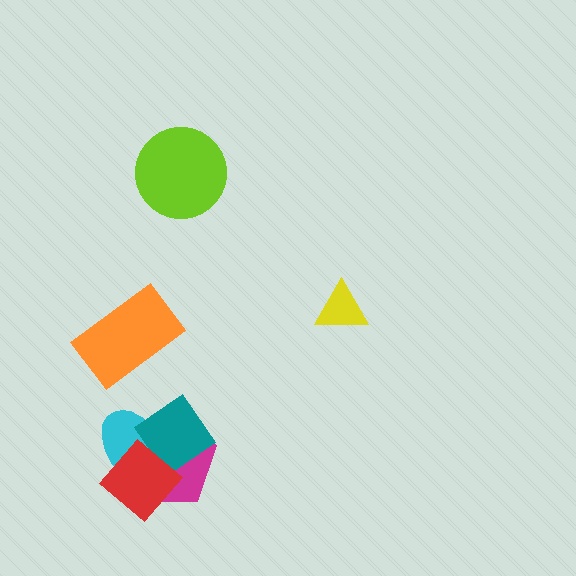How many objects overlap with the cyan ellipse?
3 objects overlap with the cyan ellipse.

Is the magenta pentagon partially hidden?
Yes, it is partially covered by another shape.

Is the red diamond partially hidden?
No, no other shape covers it.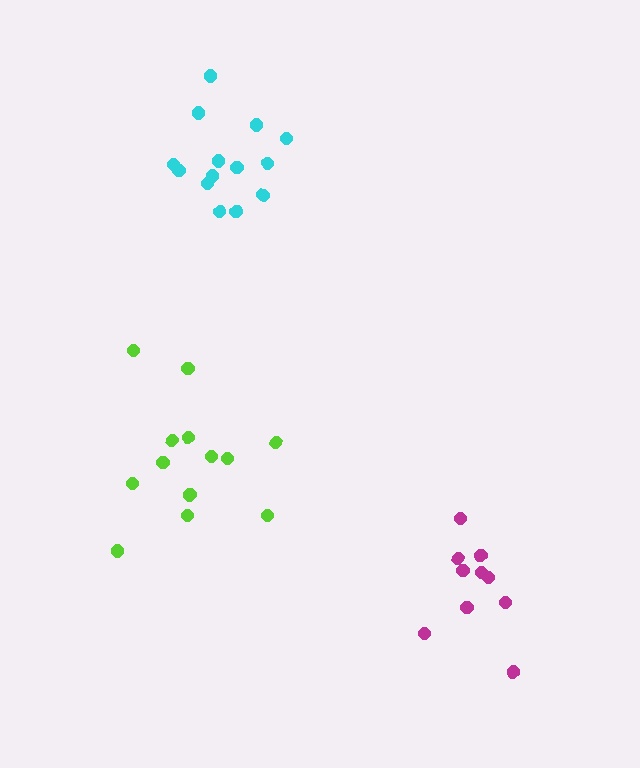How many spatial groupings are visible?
There are 3 spatial groupings.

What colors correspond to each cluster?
The clusters are colored: cyan, magenta, lime.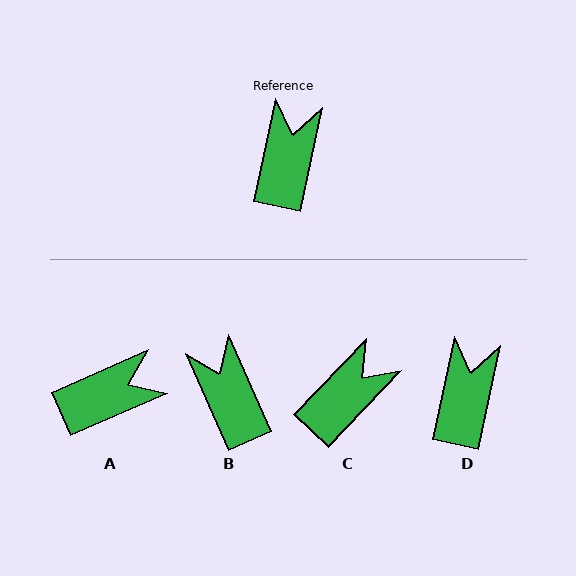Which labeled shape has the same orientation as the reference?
D.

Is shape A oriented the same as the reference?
No, it is off by about 54 degrees.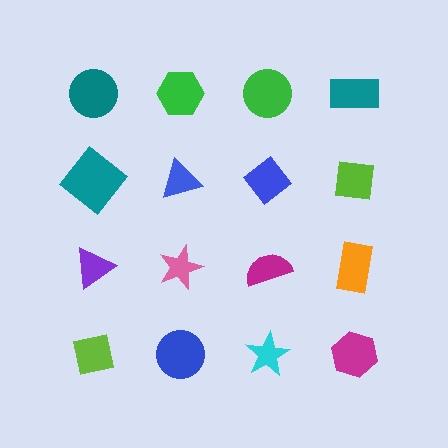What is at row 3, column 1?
A purple triangle.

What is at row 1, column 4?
A teal rectangle.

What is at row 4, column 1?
A lime square.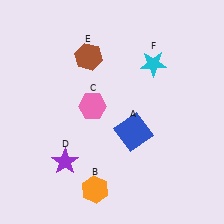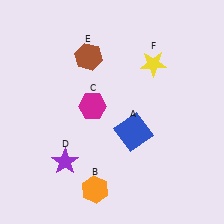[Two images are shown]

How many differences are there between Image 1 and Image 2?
There are 2 differences between the two images.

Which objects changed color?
C changed from pink to magenta. F changed from cyan to yellow.